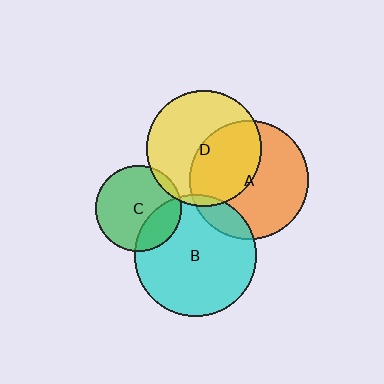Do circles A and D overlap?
Yes.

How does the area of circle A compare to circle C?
Approximately 1.9 times.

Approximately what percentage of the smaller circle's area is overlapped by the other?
Approximately 45%.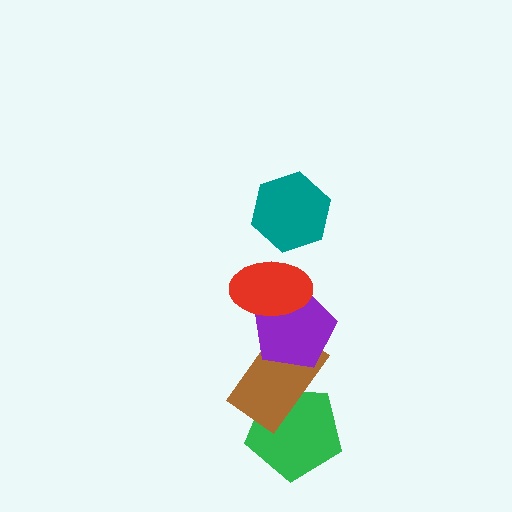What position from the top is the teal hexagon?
The teal hexagon is 1st from the top.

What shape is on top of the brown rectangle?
The purple pentagon is on top of the brown rectangle.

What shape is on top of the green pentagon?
The brown rectangle is on top of the green pentagon.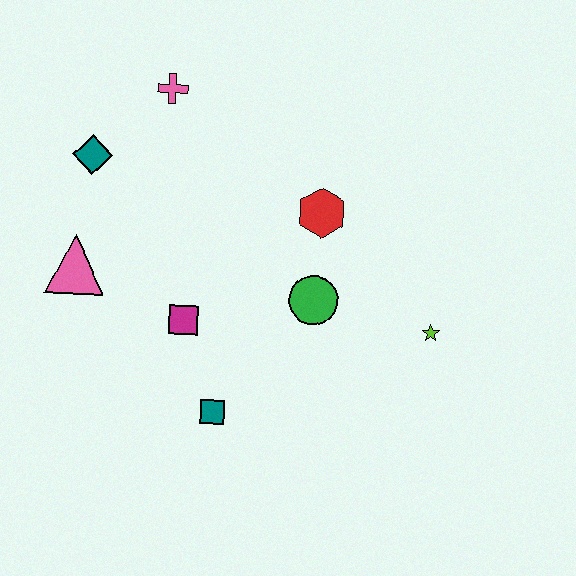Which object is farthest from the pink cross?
The lime star is farthest from the pink cross.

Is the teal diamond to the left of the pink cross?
Yes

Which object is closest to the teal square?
The magenta square is closest to the teal square.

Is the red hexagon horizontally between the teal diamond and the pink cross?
No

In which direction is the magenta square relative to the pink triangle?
The magenta square is to the right of the pink triangle.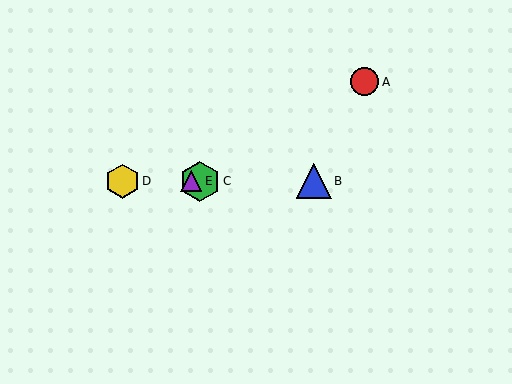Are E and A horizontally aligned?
No, E is at y≈181 and A is at y≈82.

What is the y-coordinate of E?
Object E is at y≈181.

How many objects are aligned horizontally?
4 objects (B, C, D, E) are aligned horizontally.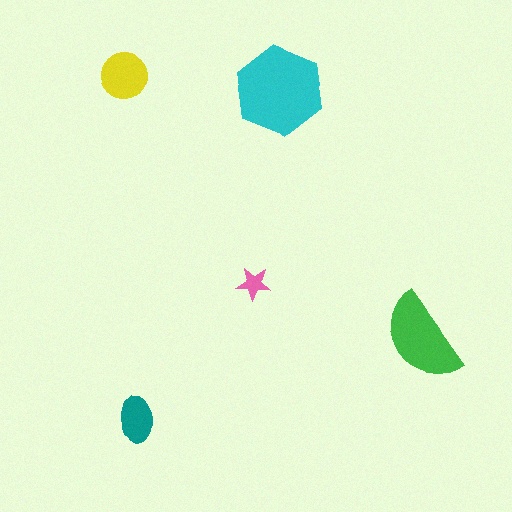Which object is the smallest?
The pink star.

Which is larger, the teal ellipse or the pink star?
The teal ellipse.